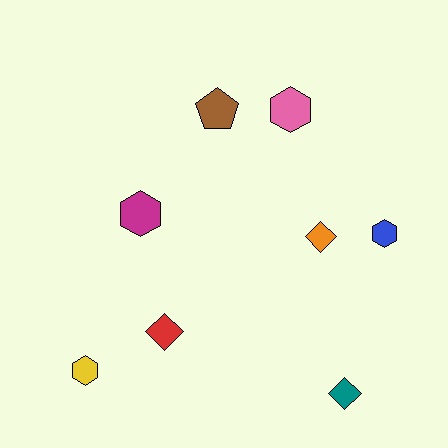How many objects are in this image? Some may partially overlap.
There are 8 objects.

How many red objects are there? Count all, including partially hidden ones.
There is 1 red object.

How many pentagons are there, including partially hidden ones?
There is 1 pentagon.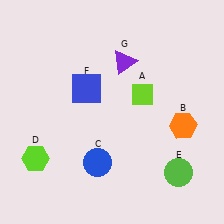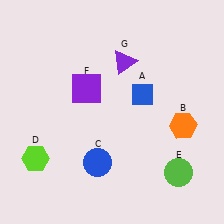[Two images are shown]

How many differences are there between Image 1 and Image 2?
There are 2 differences between the two images.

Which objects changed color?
A changed from lime to blue. F changed from blue to purple.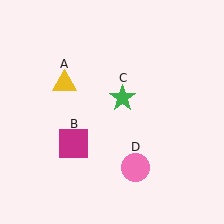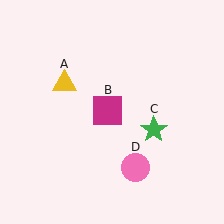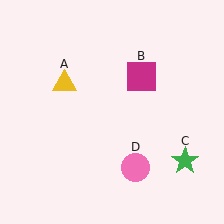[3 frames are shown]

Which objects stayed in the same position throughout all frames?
Yellow triangle (object A) and pink circle (object D) remained stationary.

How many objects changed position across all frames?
2 objects changed position: magenta square (object B), green star (object C).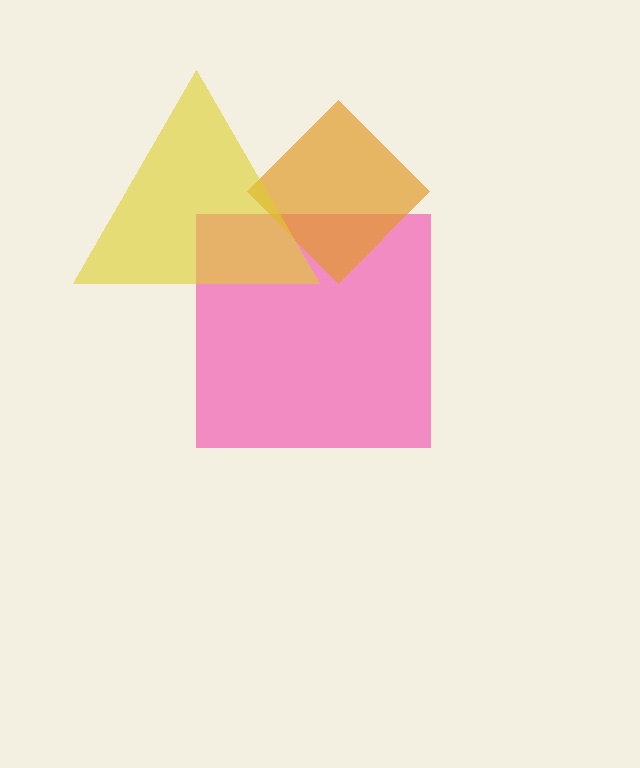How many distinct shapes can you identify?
There are 3 distinct shapes: a pink square, an orange diamond, a yellow triangle.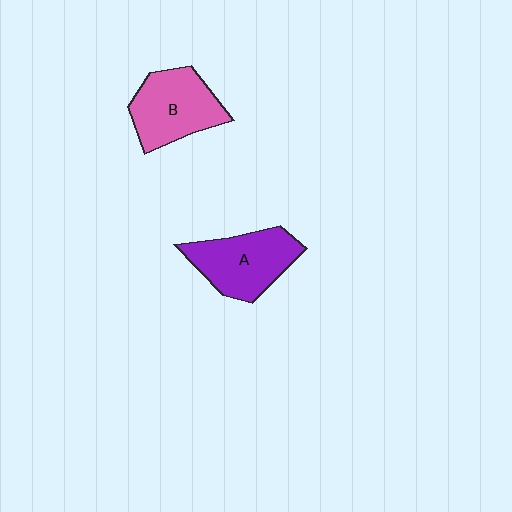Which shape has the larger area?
Shape A (purple).